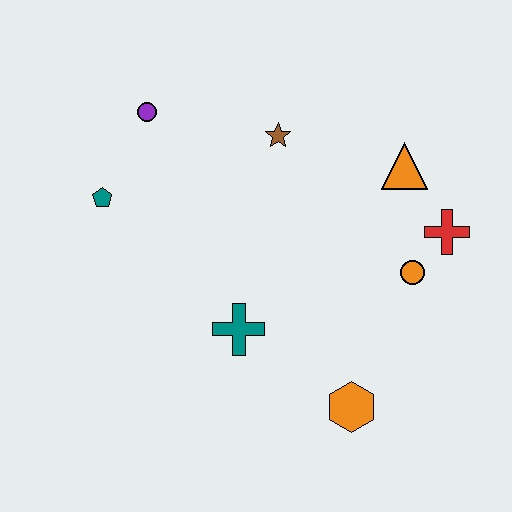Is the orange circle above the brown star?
No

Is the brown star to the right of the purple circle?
Yes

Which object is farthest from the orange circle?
The teal pentagon is farthest from the orange circle.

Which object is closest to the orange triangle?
The red cross is closest to the orange triangle.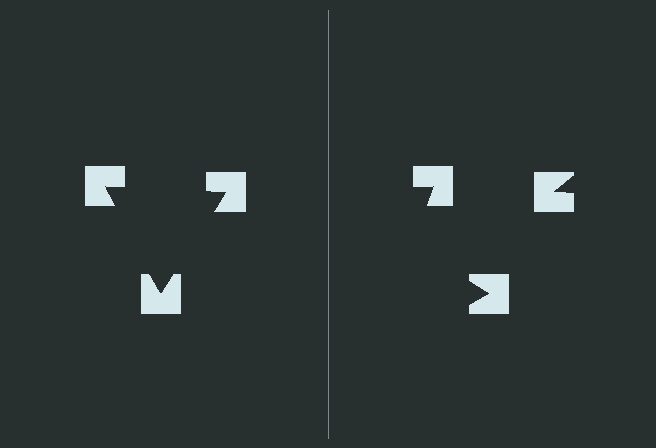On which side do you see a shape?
An illusory triangle appears on the left side. On the right side the wedge cuts are rotated, so no coherent shape forms.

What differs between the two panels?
The notched squares are positioned identically on both sides; only the wedge orientations differ. On the left they align to a triangle; on the right they are misaligned.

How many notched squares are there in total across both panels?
6 — 3 on each side.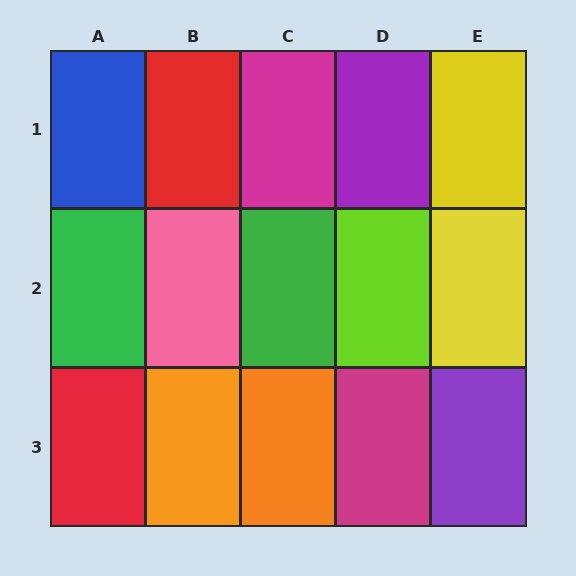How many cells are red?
2 cells are red.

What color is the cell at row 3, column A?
Red.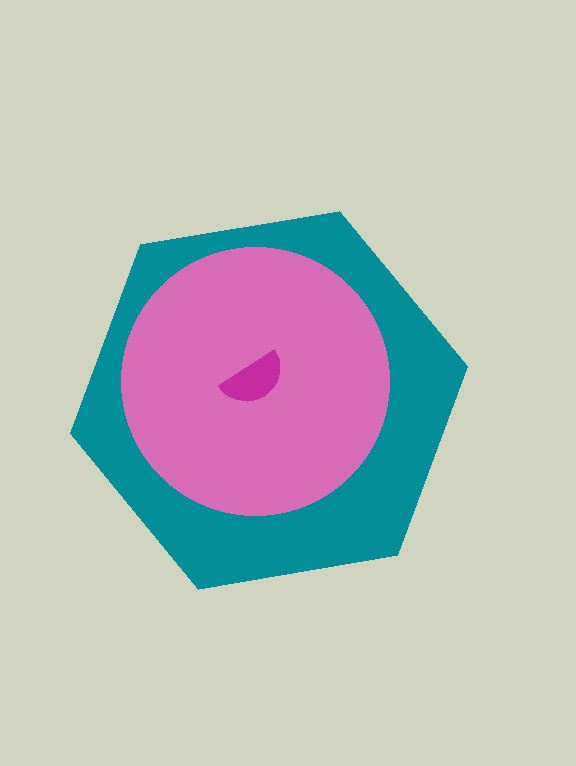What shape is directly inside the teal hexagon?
The pink circle.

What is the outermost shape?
The teal hexagon.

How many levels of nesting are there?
3.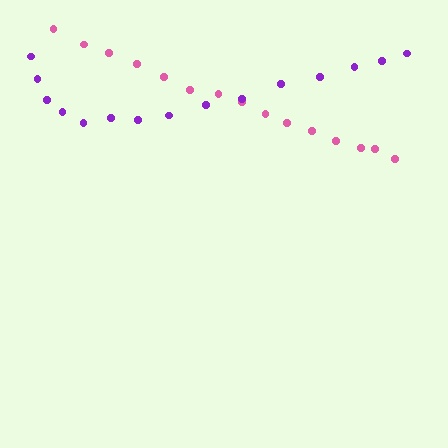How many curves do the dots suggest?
There are 2 distinct paths.